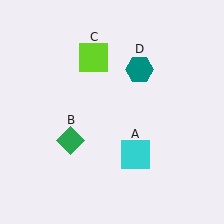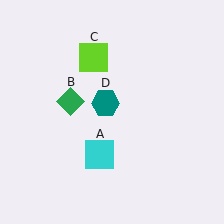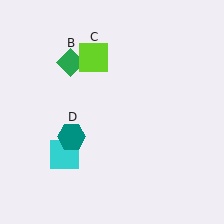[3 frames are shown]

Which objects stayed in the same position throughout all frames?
Lime square (object C) remained stationary.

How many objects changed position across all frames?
3 objects changed position: cyan square (object A), green diamond (object B), teal hexagon (object D).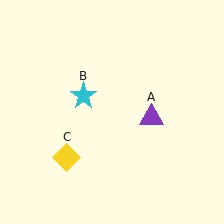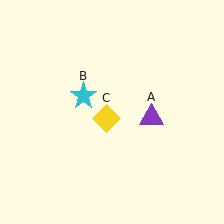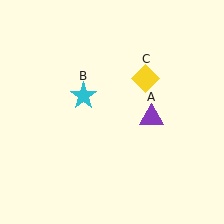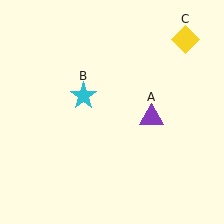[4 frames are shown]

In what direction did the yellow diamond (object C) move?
The yellow diamond (object C) moved up and to the right.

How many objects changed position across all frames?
1 object changed position: yellow diamond (object C).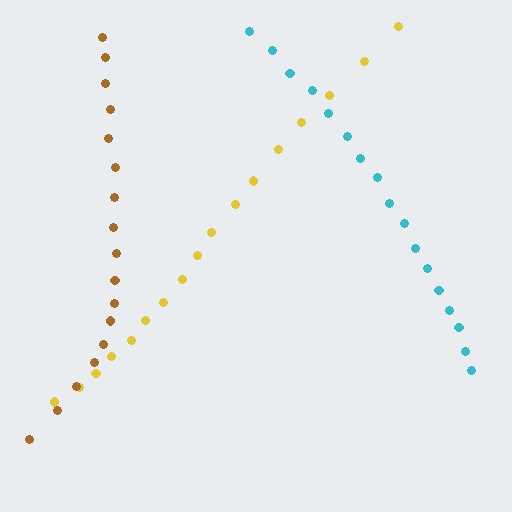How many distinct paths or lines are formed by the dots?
There are 3 distinct paths.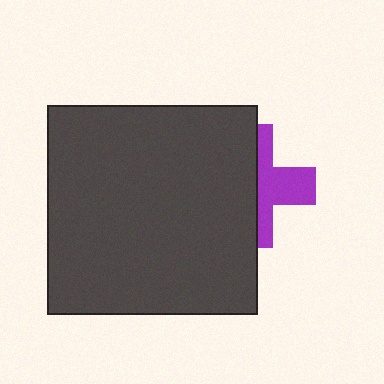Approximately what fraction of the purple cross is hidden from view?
Roughly 55% of the purple cross is hidden behind the dark gray square.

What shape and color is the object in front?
The object in front is a dark gray square.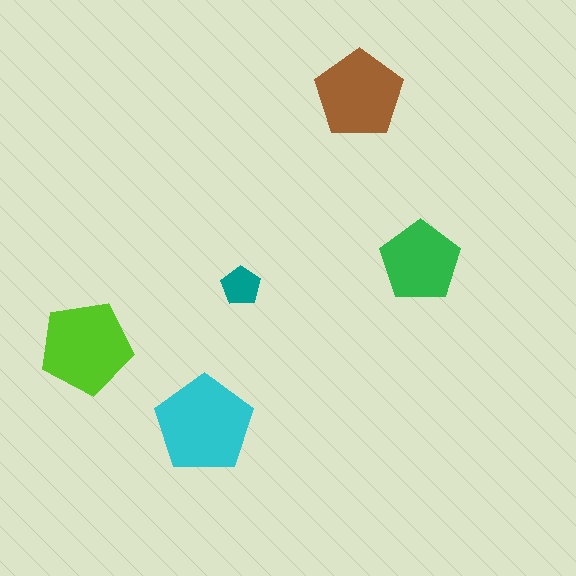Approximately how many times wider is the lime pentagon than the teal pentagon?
About 2.5 times wider.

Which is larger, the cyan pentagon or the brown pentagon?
The cyan one.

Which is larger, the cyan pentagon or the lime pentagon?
The cyan one.